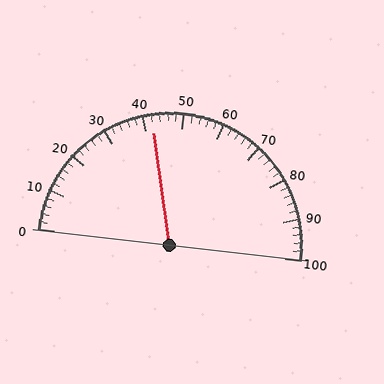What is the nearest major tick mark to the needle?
The nearest major tick mark is 40.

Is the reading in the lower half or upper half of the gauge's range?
The reading is in the lower half of the range (0 to 100).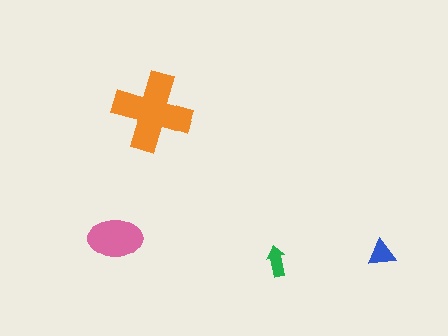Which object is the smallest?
The green arrow.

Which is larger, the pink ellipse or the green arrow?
The pink ellipse.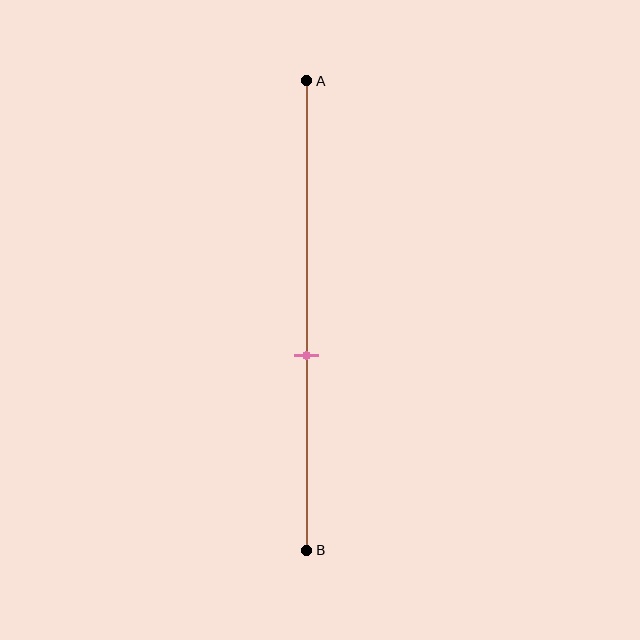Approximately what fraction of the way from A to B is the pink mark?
The pink mark is approximately 60% of the way from A to B.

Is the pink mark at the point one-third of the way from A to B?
No, the mark is at about 60% from A, not at the 33% one-third point.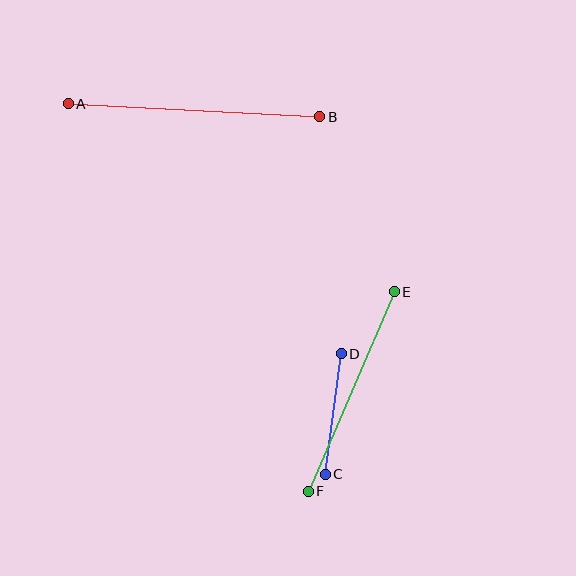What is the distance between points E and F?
The distance is approximately 217 pixels.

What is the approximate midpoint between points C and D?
The midpoint is at approximately (333, 414) pixels.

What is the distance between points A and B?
The distance is approximately 252 pixels.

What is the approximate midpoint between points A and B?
The midpoint is at approximately (194, 110) pixels.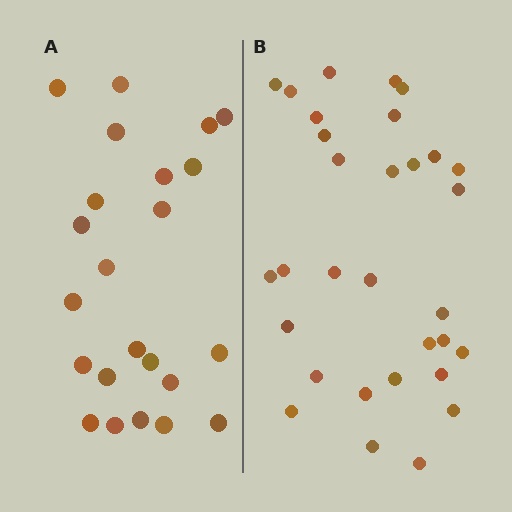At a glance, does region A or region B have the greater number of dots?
Region B (the right region) has more dots.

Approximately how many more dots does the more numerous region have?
Region B has roughly 8 or so more dots than region A.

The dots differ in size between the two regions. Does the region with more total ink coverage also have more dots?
No. Region A has more total ink coverage because its dots are larger, but region B actually contains more individual dots. Total area can be misleading — the number of items is what matters here.